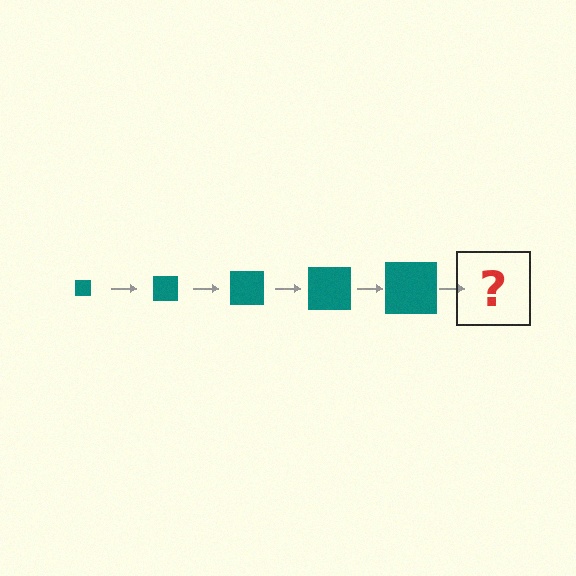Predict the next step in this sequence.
The next step is a teal square, larger than the previous one.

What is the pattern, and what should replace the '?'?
The pattern is that the square gets progressively larger each step. The '?' should be a teal square, larger than the previous one.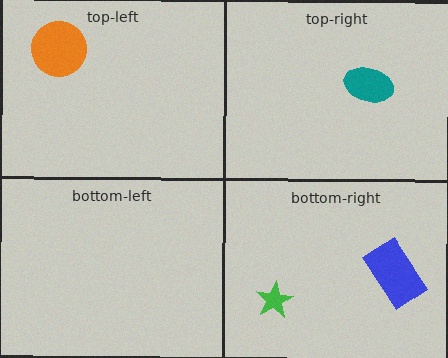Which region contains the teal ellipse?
The top-right region.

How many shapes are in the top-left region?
1.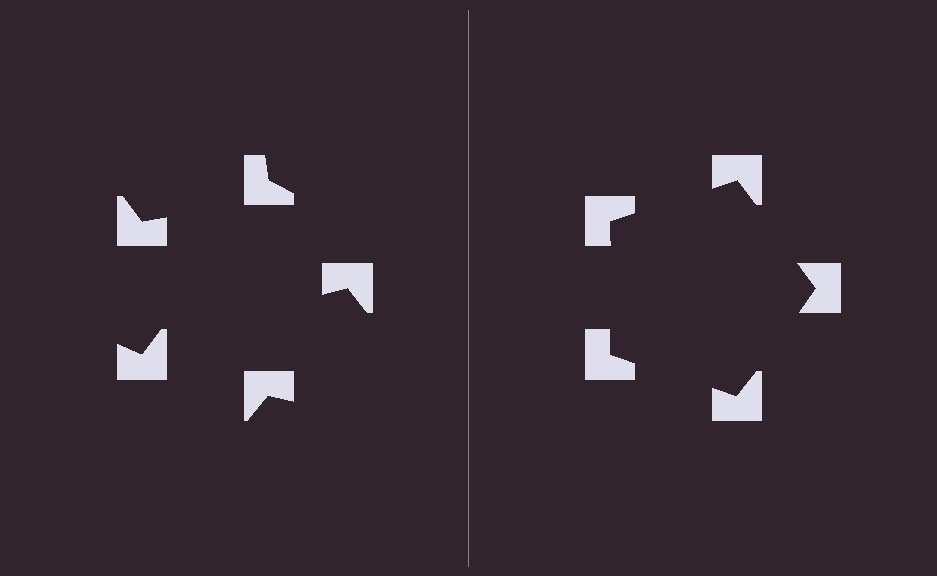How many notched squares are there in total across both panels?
10 — 5 on each side.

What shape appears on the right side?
An illusory pentagon.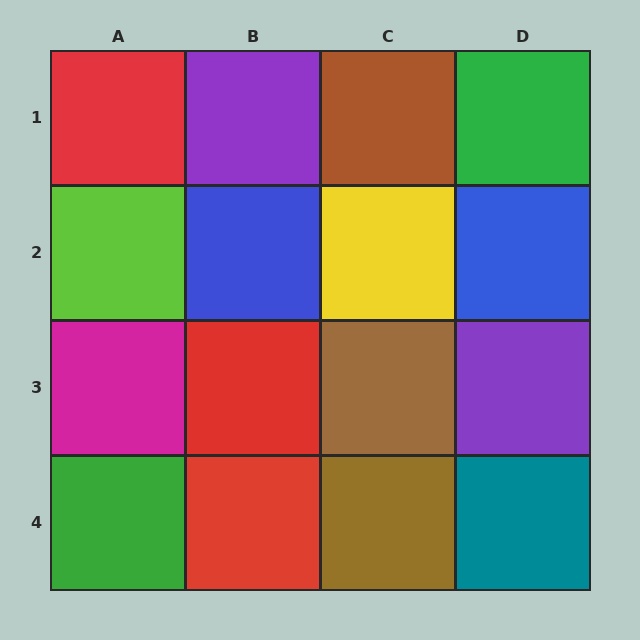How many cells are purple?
2 cells are purple.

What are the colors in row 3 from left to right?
Magenta, red, brown, purple.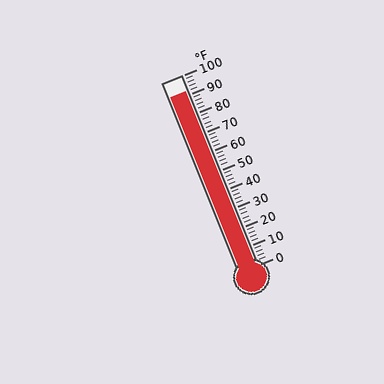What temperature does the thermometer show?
The thermometer shows approximately 92°F.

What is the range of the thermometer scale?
The thermometer scale ranges from 0°F to 100°F.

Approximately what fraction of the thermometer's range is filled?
The thermometer is filled to approximately 90% of its range.